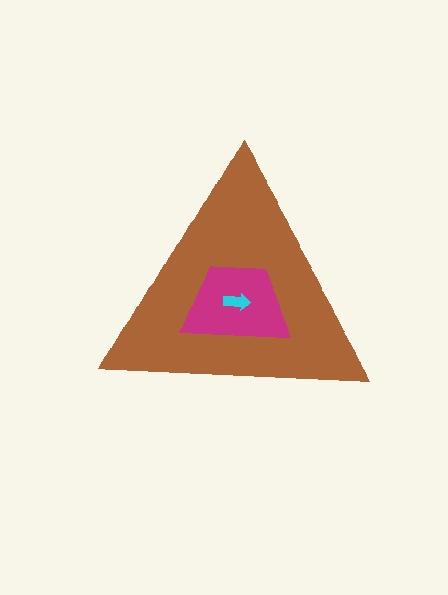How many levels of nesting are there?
3.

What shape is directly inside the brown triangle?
The magenta trapezoid.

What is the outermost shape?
The brown triangle.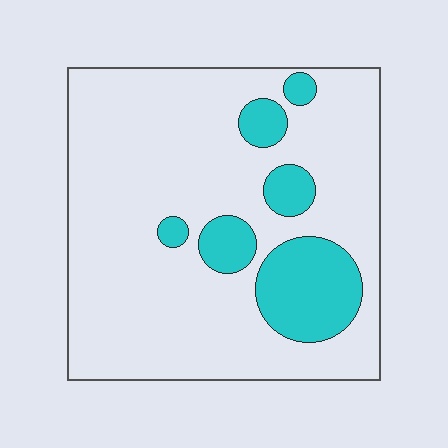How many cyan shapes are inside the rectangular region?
6.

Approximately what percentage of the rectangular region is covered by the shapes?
Approximately 20%.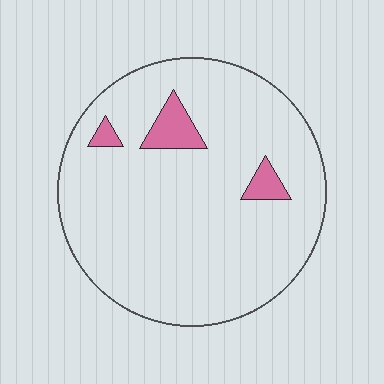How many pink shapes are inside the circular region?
3.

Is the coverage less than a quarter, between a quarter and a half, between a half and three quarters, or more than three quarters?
Less than a quarter.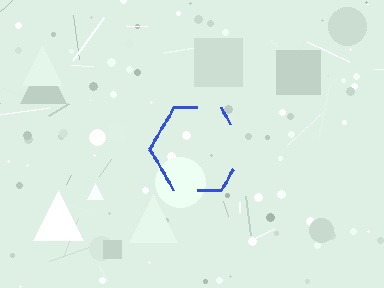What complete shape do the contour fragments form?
The contour fragments form a hexagon.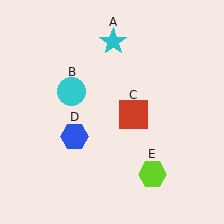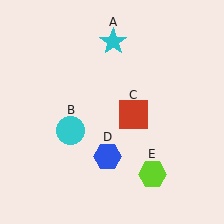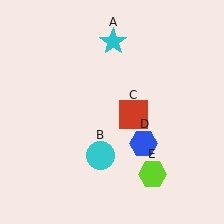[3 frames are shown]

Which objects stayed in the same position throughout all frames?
Cyan star (object A) and red square (object C) and lime hexagon (object E) remained stationary.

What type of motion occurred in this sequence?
The cyan circle (object B), blue hexagon (object D) rotated counterclockwise around the center of the scene.